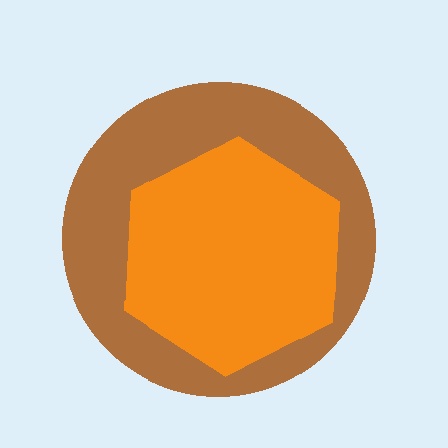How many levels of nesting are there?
2.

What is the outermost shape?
The brown circle.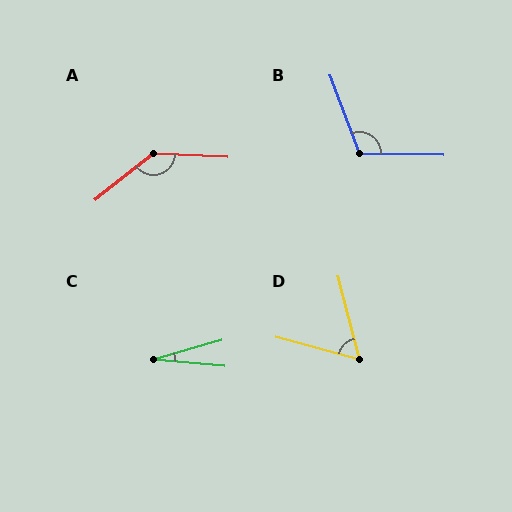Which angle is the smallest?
C, at approximately 21 degrees.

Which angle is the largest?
A, at approximately 139 degrees.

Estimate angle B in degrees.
Approximately 111 degrees.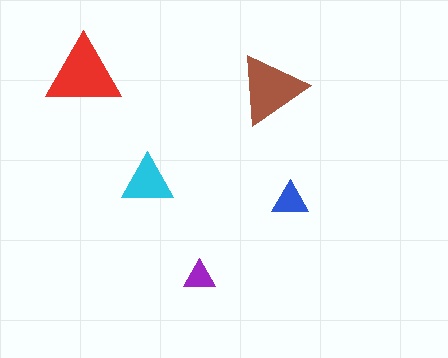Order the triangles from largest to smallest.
the red one, the brown one, the cyan one, the blue one, the purple one.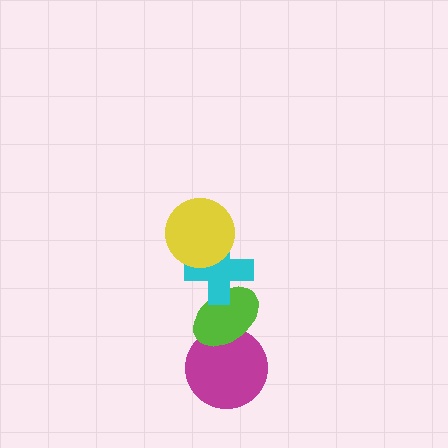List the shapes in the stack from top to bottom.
From top to bottom: the yellow circle, the cyan cross, the lime ellipse, the magenta circle.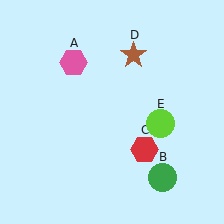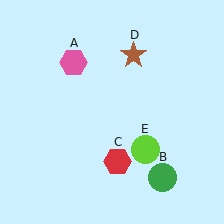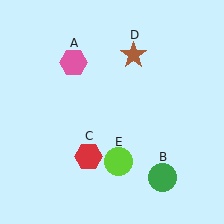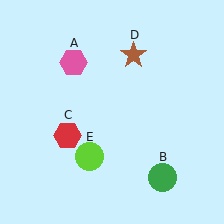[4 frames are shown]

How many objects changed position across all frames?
2 objects changed position: red hexagon (object C), lime circle (object E).